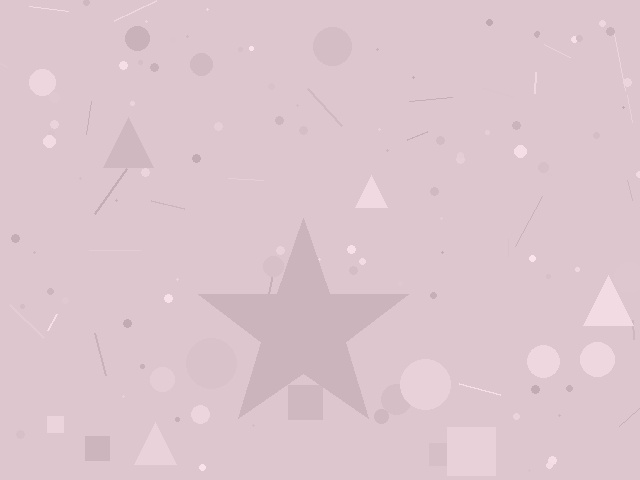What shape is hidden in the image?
A star is hidden in the image.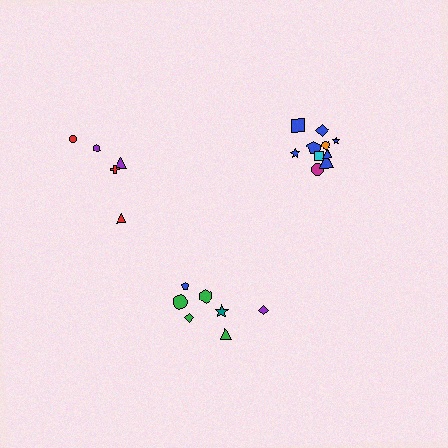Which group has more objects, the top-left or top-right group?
The top-right group.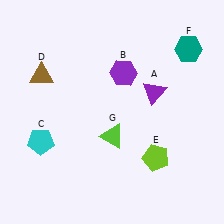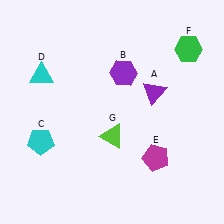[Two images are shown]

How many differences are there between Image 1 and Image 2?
There are 3 differences between the two images.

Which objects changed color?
D changed from brown to cyan. E changed from lime to magenta. F changed from teal to green.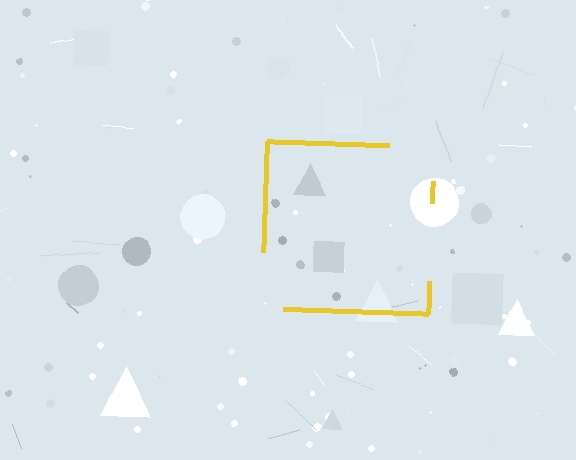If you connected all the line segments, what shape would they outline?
They would outline a square.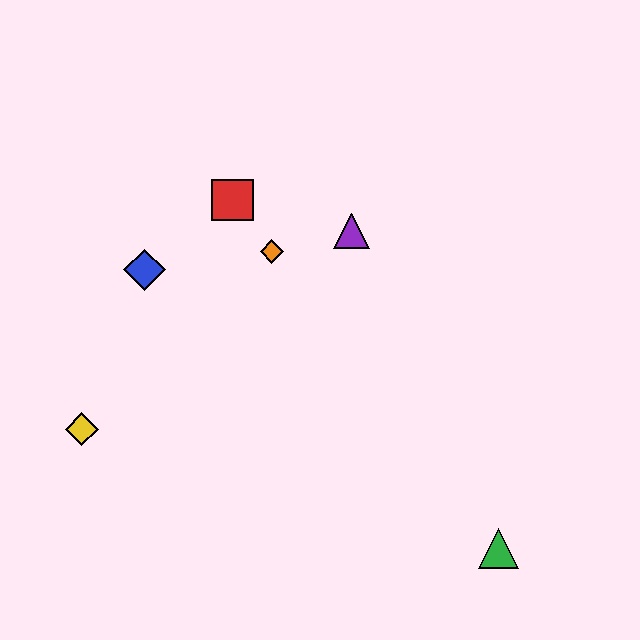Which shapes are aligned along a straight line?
The red square, the green triangle, the orange diamond are aligned along a straight line.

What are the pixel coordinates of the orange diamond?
The orange diamond is at (272, 252).